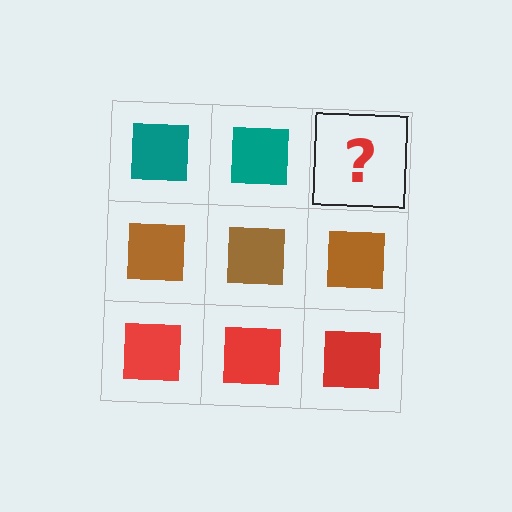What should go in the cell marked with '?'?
The missing cell should contain a teal square.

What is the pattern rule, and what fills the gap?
The rule is that each row has a consistent color. The gap should be filled with a teal square.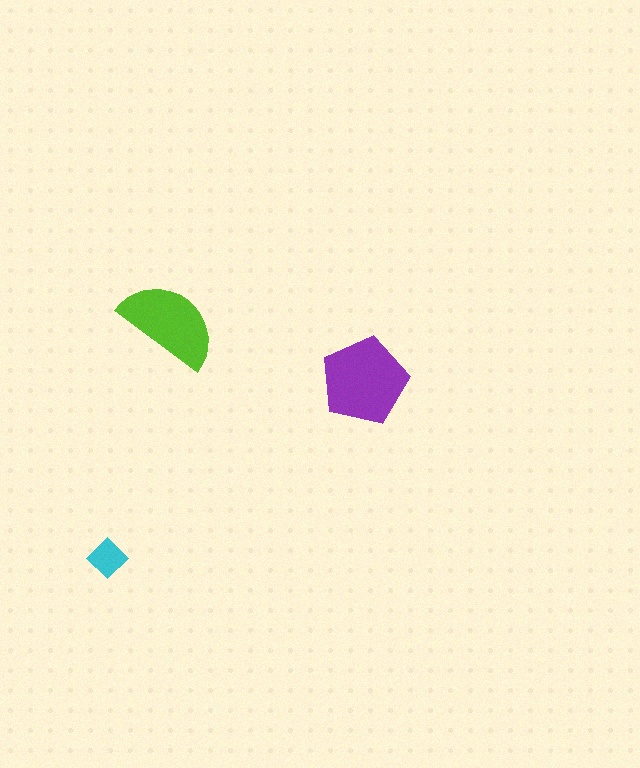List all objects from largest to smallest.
The purple pentagon, the lime semicircle, the cyan diamond.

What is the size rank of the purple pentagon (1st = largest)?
1st.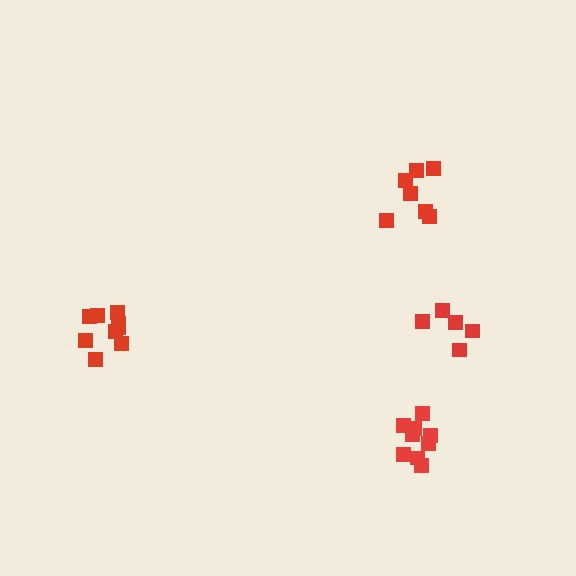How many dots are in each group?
Group 1: 9 dots, Group 2: 5 dots, Group 3: 7 dots, Group 4: 9 dots (30 total).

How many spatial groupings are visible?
There are 4 spatial groupings.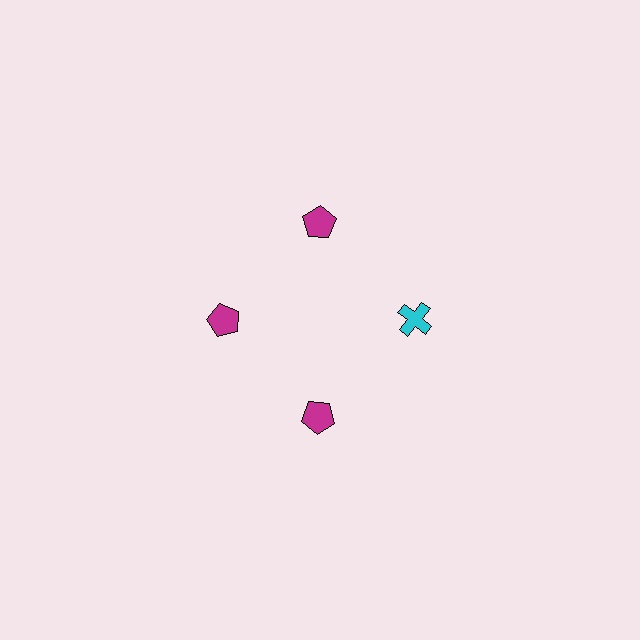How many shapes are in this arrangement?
There are 4 shapes arranged in a ring pattern.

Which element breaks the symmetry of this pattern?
The cyan cross at roughly the 3 o'clock position breaks the symmetry. All other shapes are magenta pentagons.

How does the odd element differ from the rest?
It differs in both color (cyan instead of magenta) and shape (cross instead of pentagon).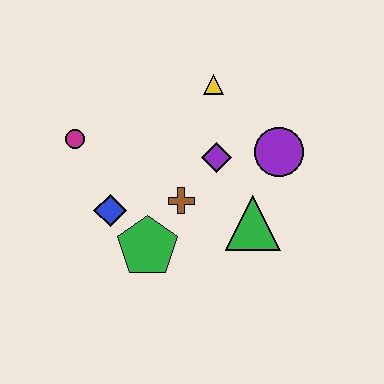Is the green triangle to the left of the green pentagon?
No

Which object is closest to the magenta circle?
The blue diamond is closest to the magenta circle.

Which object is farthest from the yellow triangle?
The green pentagon is farthest from the yellow triangle.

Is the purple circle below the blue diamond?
No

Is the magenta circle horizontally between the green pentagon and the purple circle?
No